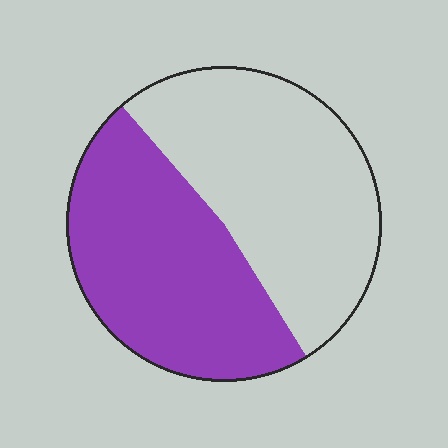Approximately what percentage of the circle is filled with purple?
Approximately 50%.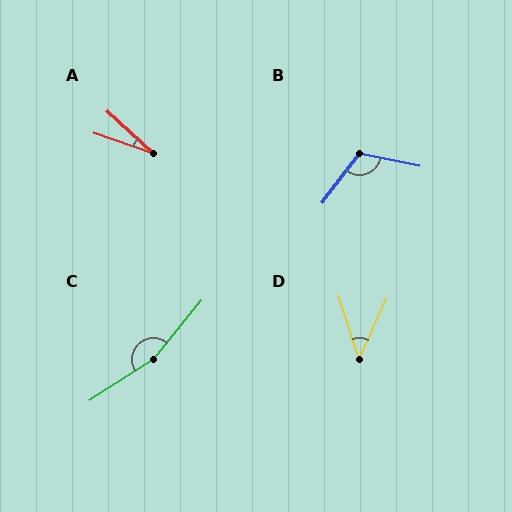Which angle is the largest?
C, at approximately 162 degrees.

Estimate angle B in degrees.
Approximately 116 degrees.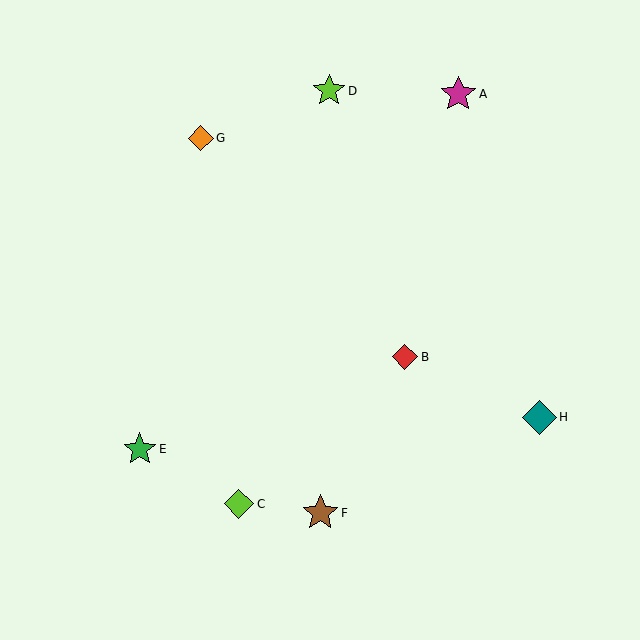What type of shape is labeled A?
Shape A is a magenta star.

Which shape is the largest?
The brown star (labeled F) is the largest.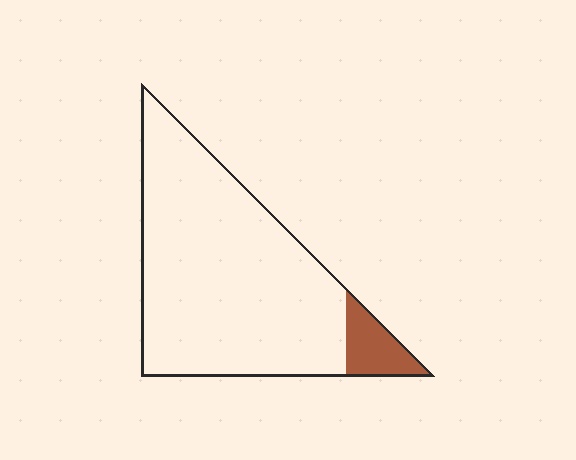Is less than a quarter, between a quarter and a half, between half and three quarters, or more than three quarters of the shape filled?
Less than a quarter.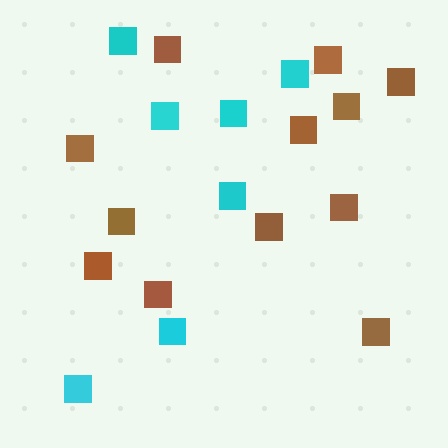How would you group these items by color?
There are 2 groups: one group of cyan squares (7) and one group of brown squares (12).